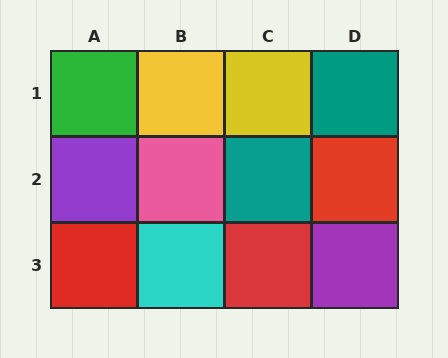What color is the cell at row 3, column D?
Purple.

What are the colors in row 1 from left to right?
Green, yellow, yellow, teal.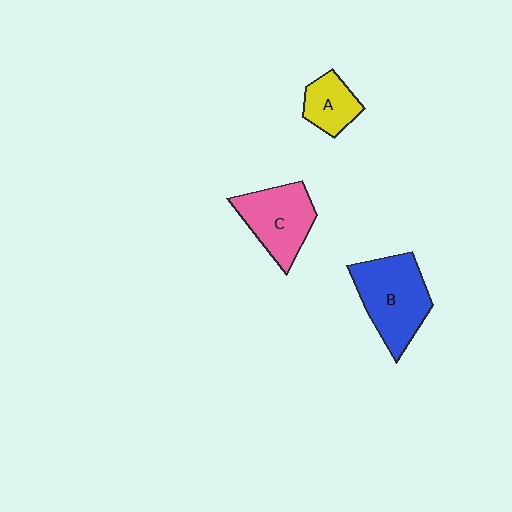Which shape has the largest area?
Shape B (blue).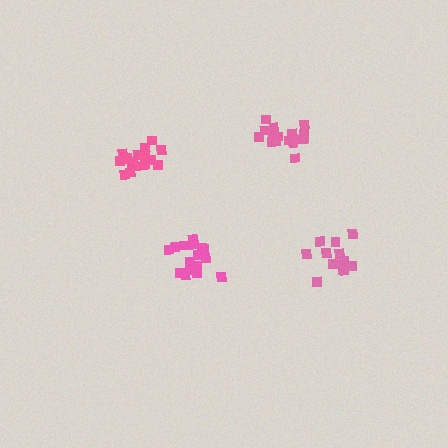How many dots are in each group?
Group 1: 18 dots, Group 2: 17 dots, Group 3: 18 dots, Group 4: 14 dots (67 total).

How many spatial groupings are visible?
There are 4 spatial groupings.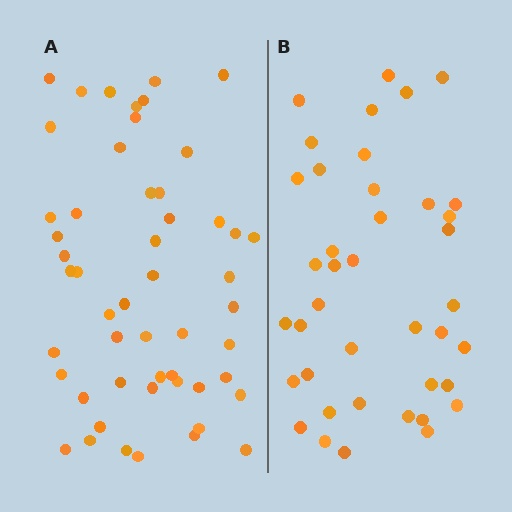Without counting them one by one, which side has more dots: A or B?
Region A (the left region) has more dots.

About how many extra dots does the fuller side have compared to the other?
Region A has roughly 12 or so more dots than region B.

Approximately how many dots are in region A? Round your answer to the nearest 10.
About 50 dots. (The exact count is 52, which rounds to 50.)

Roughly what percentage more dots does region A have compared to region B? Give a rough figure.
About 30% more.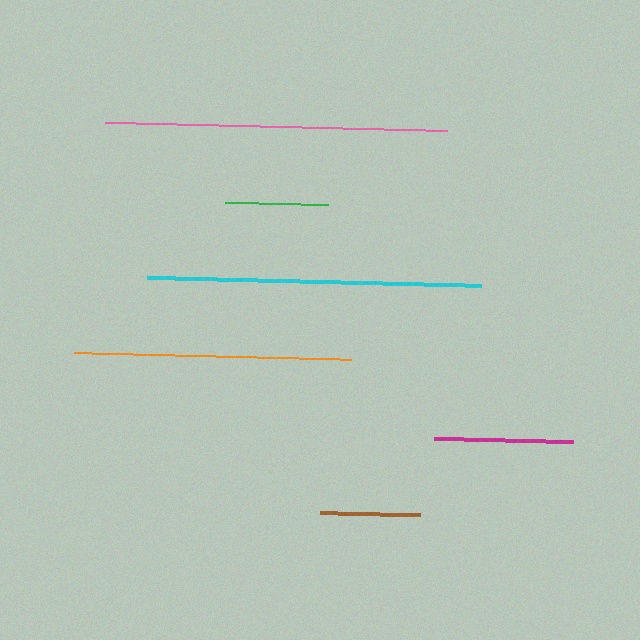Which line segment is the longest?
The pink line is the longest at approximately 342 pixels.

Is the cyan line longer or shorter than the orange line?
The cyan line is longer than the orange line.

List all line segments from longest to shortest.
From longest to shortest: pink, cyan, orange, magenta, green, brown.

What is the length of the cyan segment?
The cyan segment is approximately 334 pixels long.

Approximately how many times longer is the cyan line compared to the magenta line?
The cyan line is approximately 2.4 times the length of the magenta line.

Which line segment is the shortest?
The brown line is the shortest at approximately 100 pixels.